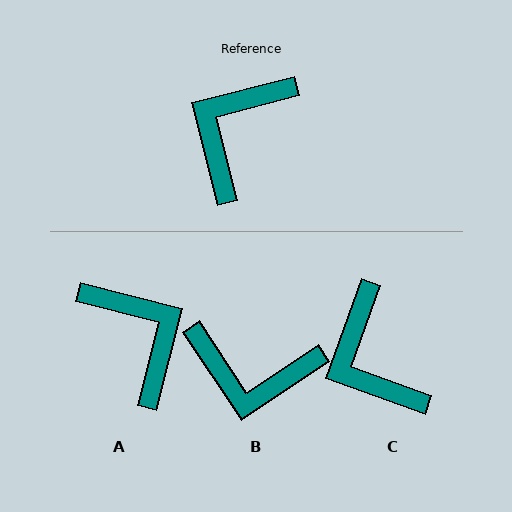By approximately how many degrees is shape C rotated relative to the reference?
Approximately 56 degrees counter-clockwise.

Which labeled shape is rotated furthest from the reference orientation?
A, about 119 degrees away.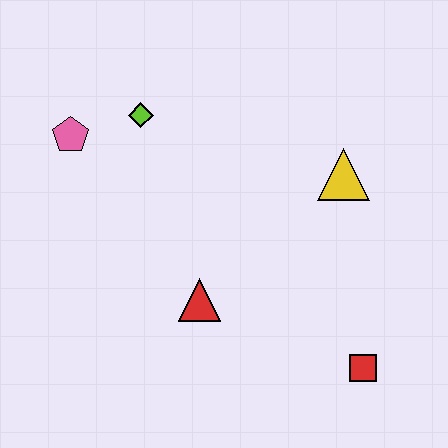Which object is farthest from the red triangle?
The pink pentagon is farthest from the red triangle.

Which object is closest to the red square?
The red triangle is closest to the red square.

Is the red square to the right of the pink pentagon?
Yes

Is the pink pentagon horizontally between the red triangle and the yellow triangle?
No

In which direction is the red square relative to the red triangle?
The red square is to the right of the red triangle.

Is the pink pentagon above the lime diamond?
No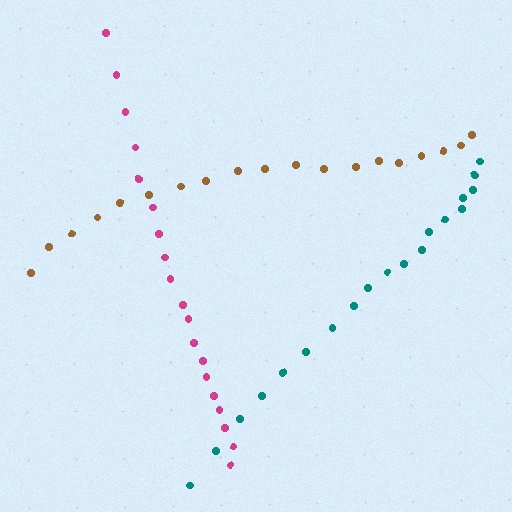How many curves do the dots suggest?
There are 3 distinct paths.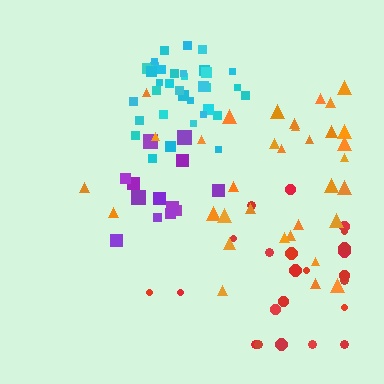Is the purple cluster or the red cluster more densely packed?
Purple.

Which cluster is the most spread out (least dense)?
Red.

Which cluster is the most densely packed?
Cyan.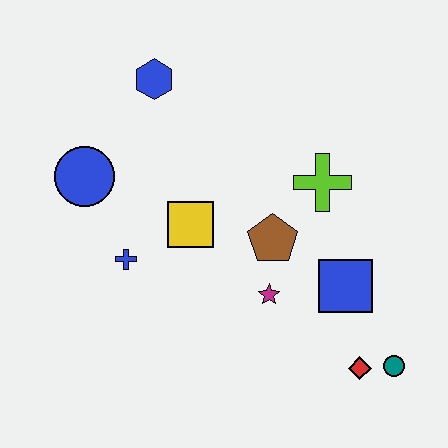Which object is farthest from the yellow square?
The teal circle is farthest from the yellow square.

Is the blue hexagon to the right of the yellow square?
No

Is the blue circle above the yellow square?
Yes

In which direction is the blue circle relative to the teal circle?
The blue circle is to the left of the teal circle.